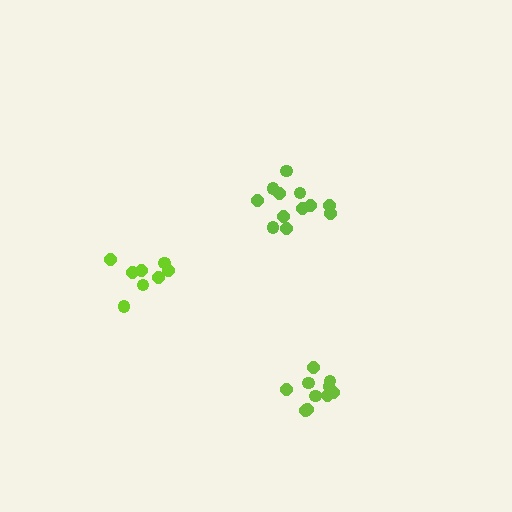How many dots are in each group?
Group 1: 12 dots, Group 2: 8 dots, Group 3: 10 dots (30 total).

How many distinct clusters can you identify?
There are 3 distinct clusters.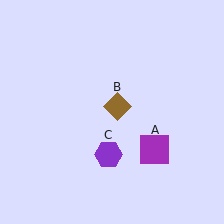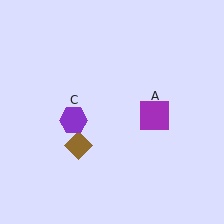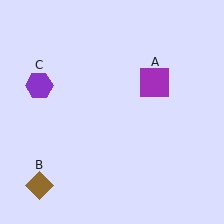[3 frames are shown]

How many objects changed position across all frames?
3 objects changed position: purple square (object A), brown diamond (object B), purple hexagon (object C).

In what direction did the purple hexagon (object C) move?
The purple hexagon (object C) moved up and to the left.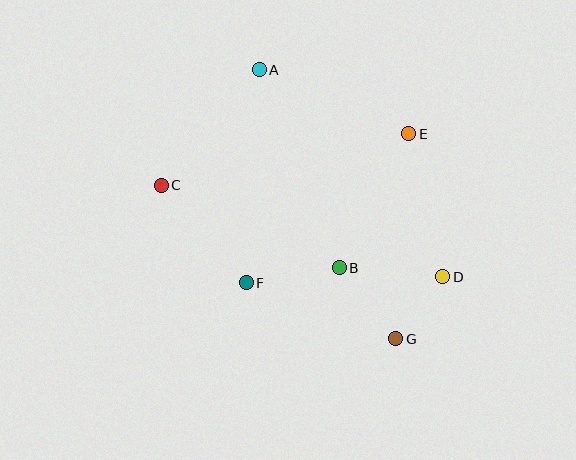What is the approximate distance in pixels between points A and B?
The distance between A and B is approximately 213 pixels.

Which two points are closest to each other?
Points D and G are closest to each other.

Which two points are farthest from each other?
Points A and G are farthest from each other.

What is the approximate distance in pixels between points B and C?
The distance between B and C is approximately 196 pixels.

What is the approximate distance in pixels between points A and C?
The distance between A and C is approximately 151 pixels.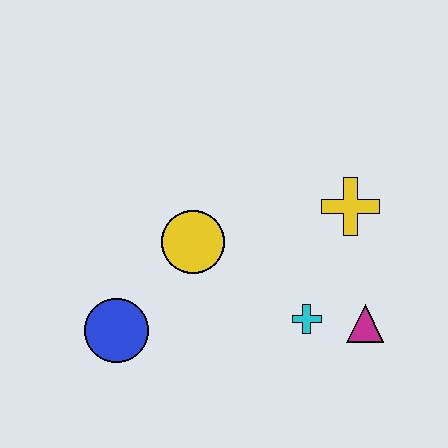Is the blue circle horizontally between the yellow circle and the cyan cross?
No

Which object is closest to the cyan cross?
The magenta triangle is closest to the cyan cross.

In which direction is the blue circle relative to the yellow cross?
The blue circle is to the left of the yellow cross.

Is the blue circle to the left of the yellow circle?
Yes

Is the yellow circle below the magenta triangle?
No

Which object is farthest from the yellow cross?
The blue circle is farthest from the yellow cross.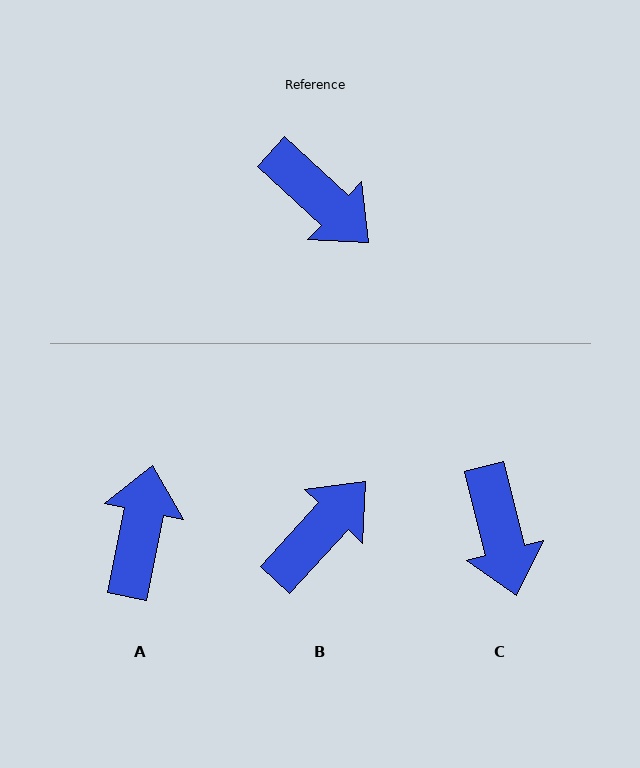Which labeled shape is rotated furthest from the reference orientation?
A, about 122 degrees away.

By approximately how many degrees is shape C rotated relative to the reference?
Approximately 33 degrees clockwise.